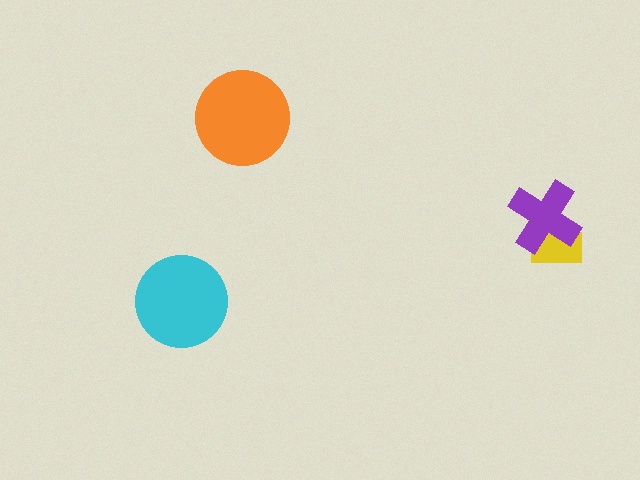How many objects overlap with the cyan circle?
0 objects overlap with the cyan circle.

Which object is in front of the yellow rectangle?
The purple cross is in front of the yellow rectangle.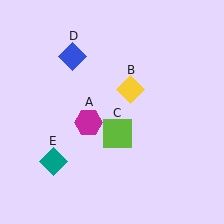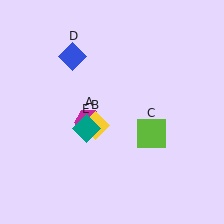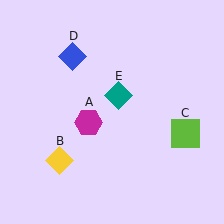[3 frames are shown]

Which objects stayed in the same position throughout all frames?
Magenta hexagon (object A) and blue diamond (object D) remained stationary.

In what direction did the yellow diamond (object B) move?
The yellow diamond (object B) moved down and to the left.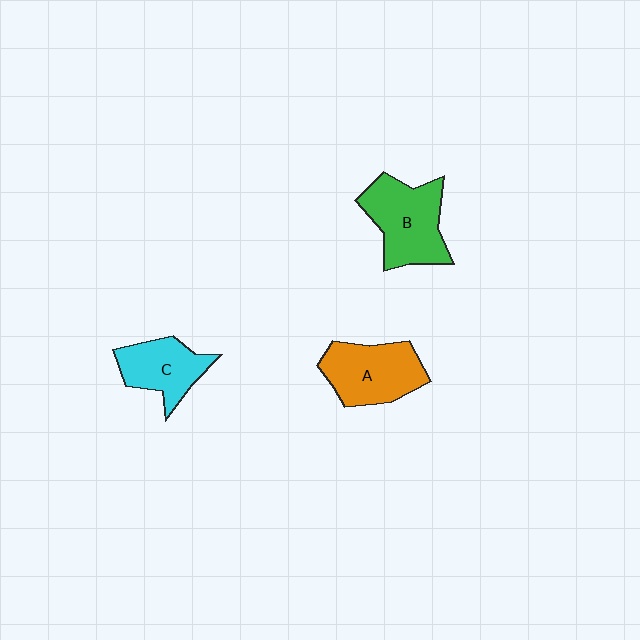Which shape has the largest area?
Shape B (green).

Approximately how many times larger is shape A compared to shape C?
Approximately 1.3 times.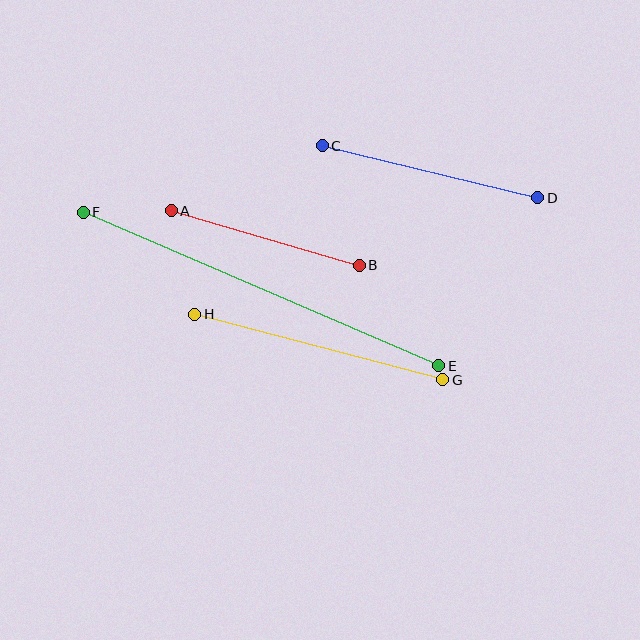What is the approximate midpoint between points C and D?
The midpoint is at approximately (430, 172) pixels.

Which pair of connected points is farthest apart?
Points E and F are farthest apart.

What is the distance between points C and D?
The distance is approximately 222 pixels.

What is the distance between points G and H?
The distance is approximately 257 pixels.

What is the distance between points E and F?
The distance is approximately 387 pixels.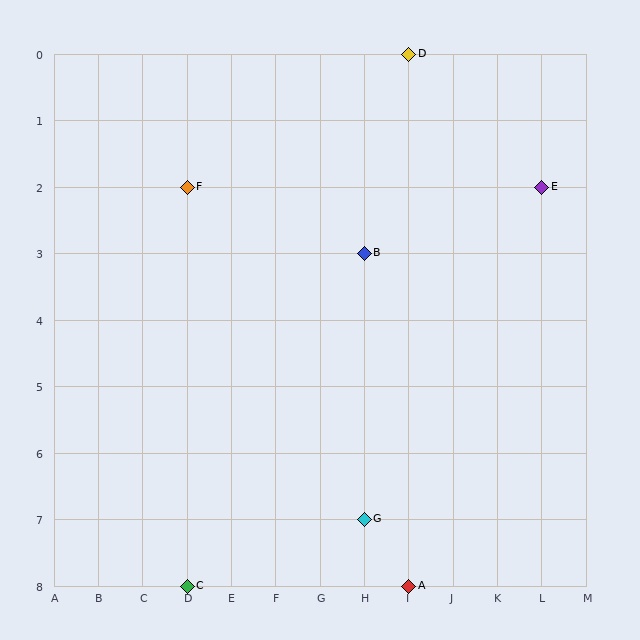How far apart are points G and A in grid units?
Points G and A are 1 column and 1 row apart (about 1.4 grid units diagonally).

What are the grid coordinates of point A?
Point A is at grid coordinates (I, 8).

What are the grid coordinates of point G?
Point G is at grid coordinates (H, 7).